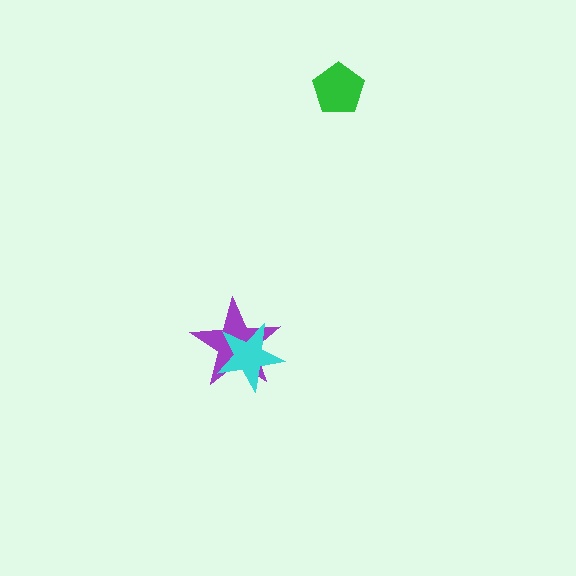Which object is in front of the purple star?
The cyan star is in front of the purple star.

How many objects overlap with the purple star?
1 object overlaps with the purple star.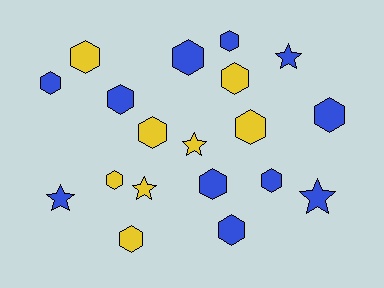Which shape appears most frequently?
Hexagon, with 14 objects.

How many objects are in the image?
There are 19 objects.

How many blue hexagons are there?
There are 8 blue hexagons.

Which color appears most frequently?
Blue, with 11 objects.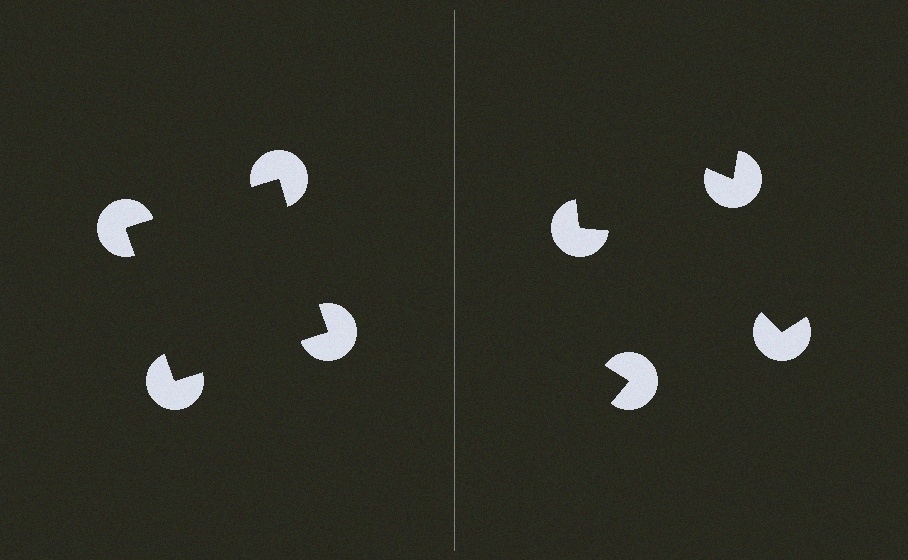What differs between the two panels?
The pac-man discs are positioned identically on both sides; only the wedge orientations differ. On the left they align to a square; on the right they are misaligned.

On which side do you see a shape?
An illusory square appears on the left side. On the right side the wedge cuts are rotated, so no coherent shape forms.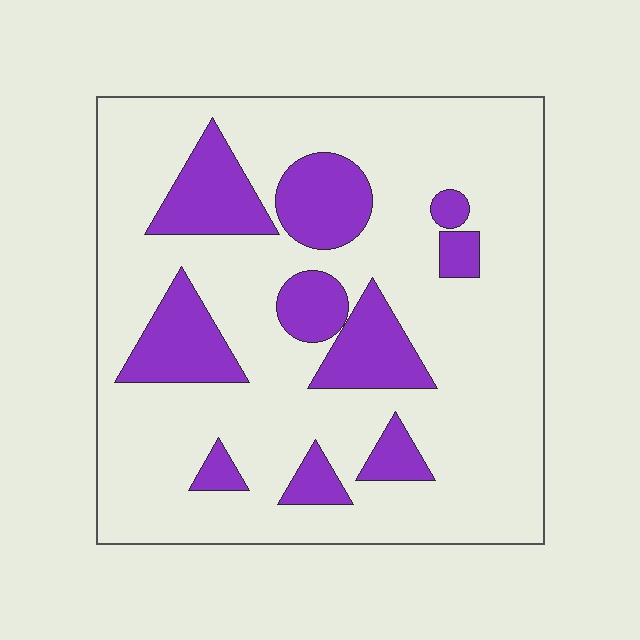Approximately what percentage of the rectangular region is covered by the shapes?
Approximately 25%.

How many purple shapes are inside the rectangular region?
10.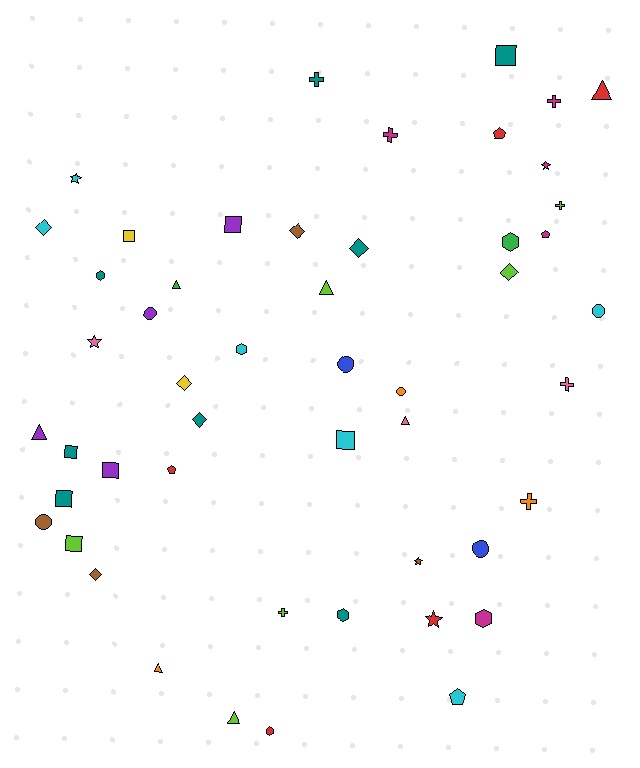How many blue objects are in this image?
There are 2 blue objects.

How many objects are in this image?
There are 50 objects.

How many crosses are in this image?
There are 7 crosses.